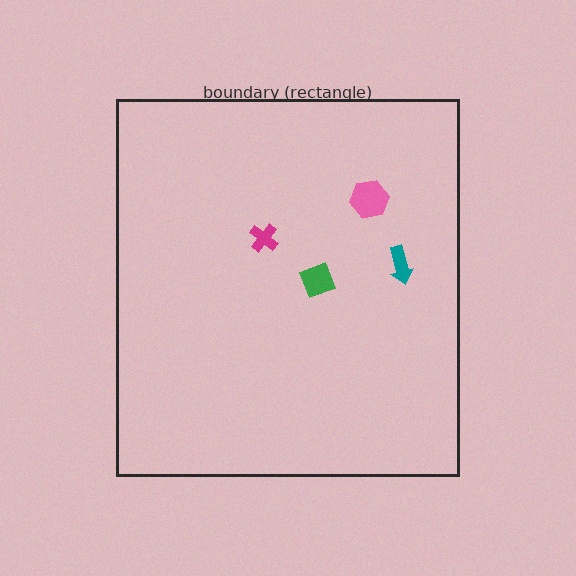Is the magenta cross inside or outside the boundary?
Inside.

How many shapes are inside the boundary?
4 inside, 0 outside.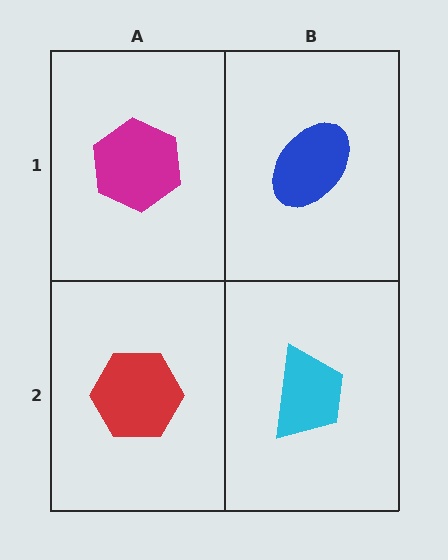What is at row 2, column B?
A cyan trapezoid.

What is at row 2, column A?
A red hexagon.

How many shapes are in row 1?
2 shapes.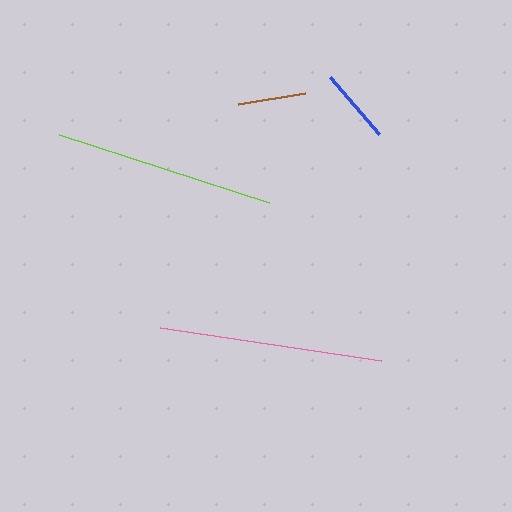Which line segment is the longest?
The pink line is the longest at approximately 224 pixels.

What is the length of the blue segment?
The blue segment is approximately 75 pixels long.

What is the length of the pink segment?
The pink segment is approximately 224 pixels long.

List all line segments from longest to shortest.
From longest to shortest: pink, lime, blue, brown.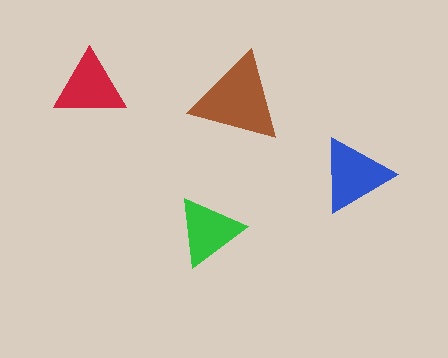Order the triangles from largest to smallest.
the brown one, the blue one, the red one, the green one.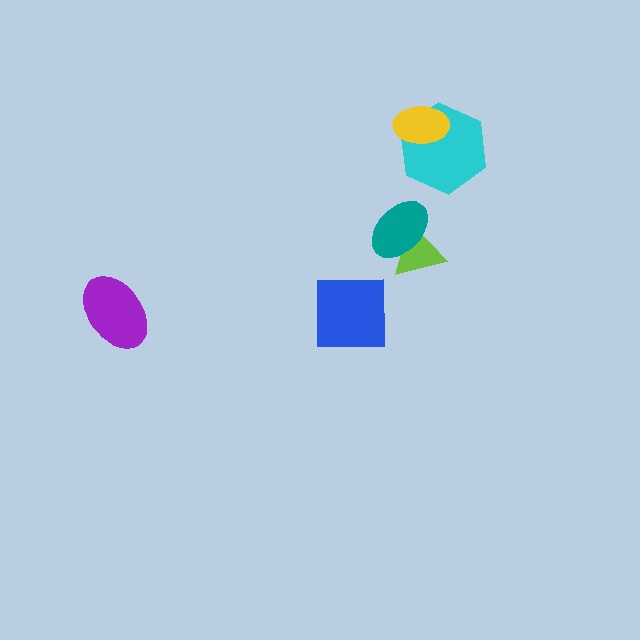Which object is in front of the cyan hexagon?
The yellow ellipse is in front of the cyan hexagon.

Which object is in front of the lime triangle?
The teal ellipse is in front of the lime triangle.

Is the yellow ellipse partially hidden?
No, no other shape covers it.